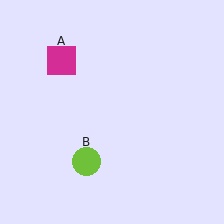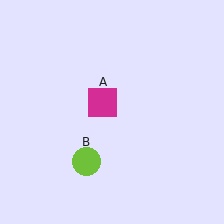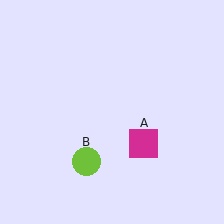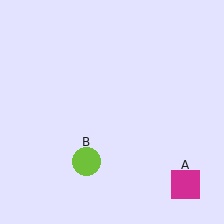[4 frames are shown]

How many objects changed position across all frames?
1 object changed position: magenta square (object A).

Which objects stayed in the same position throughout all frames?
Lime circle (object B) remained stationary.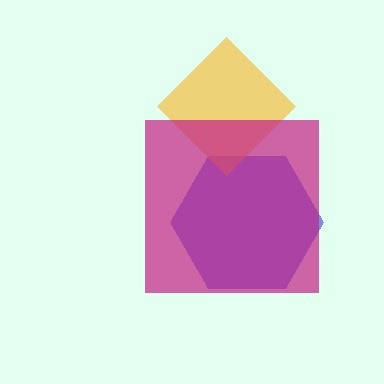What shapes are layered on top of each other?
The layered shapes are: a blue hexagon, a yellow diamond, a magenta square.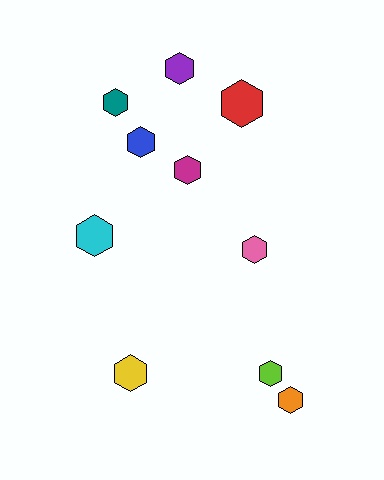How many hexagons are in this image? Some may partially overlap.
There are 10 hexagons.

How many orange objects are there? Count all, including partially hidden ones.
There is 1 orange object.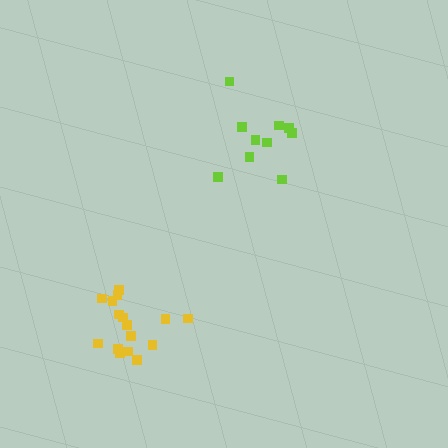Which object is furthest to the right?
The lime cluster is rightmost.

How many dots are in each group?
Group 1: 10 dots, Group 2: 16 dots (26 total).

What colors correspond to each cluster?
The clusters are colored: lime, yellow.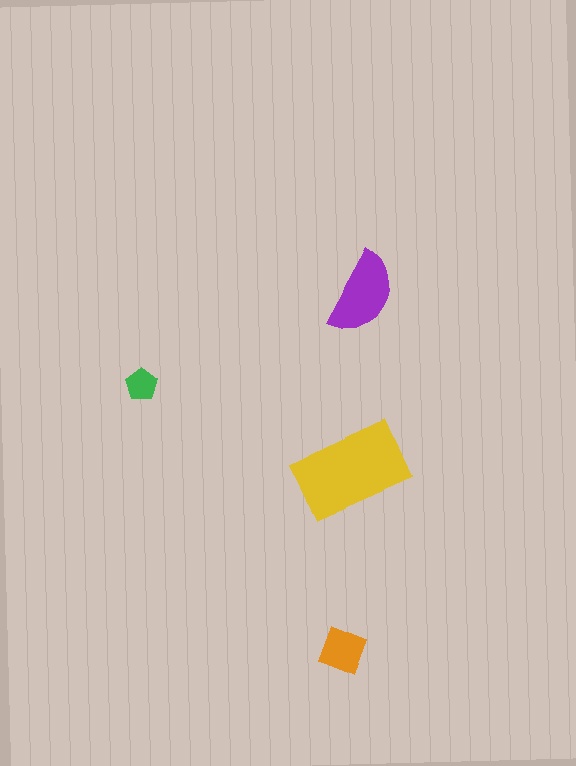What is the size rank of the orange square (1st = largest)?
3rd.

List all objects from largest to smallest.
The yellow rectangle, the purple semicircle, the orange square, the green pentagon.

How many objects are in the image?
There are 4 objects in the image.